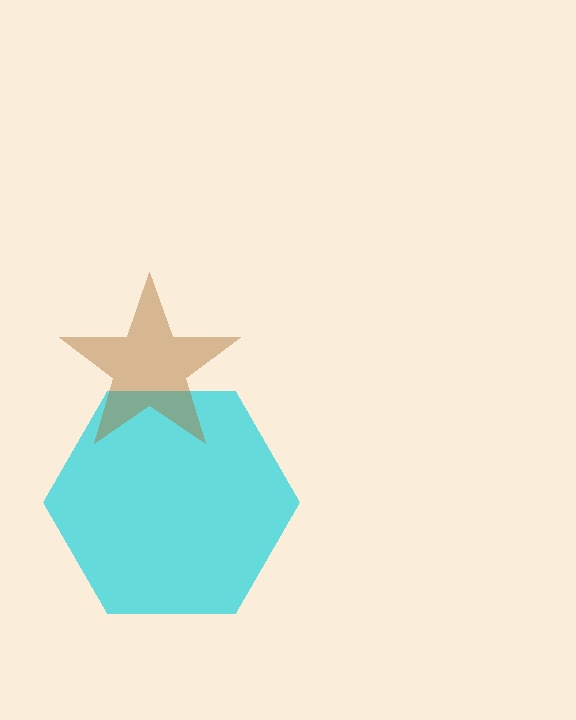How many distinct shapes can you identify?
There are 2 distinct shapes: a cyan hexagon, a brown star.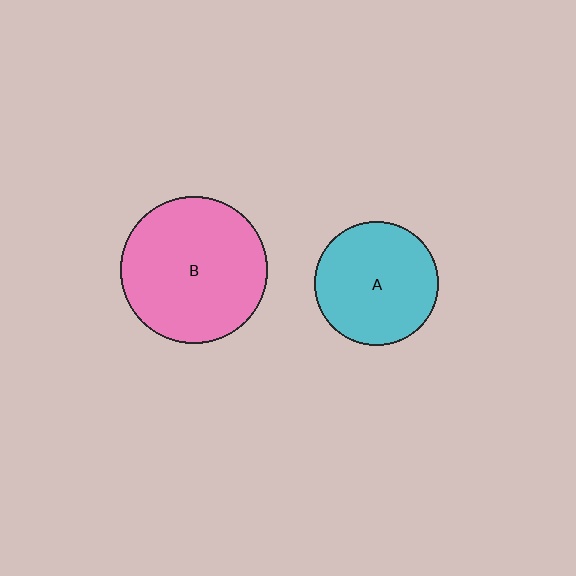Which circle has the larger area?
Circle B (pink).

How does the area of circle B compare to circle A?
Approximately 1.4 times.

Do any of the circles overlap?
No, none of the circles overlap.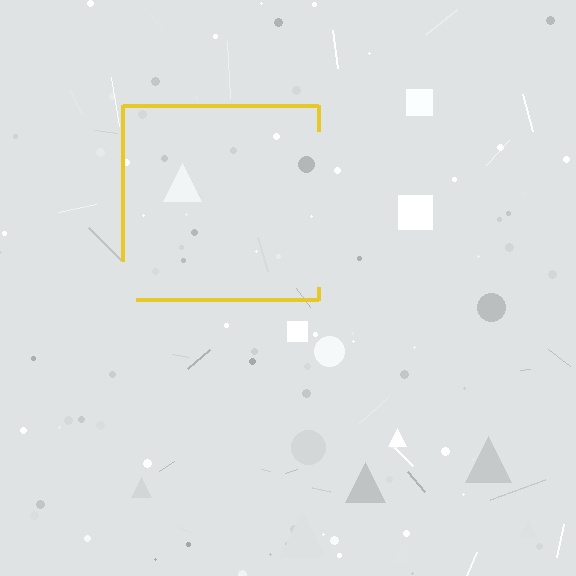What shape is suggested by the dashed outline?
The dashed outline suggests a square.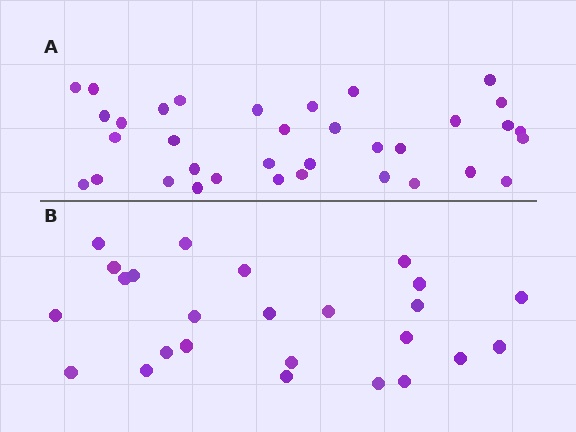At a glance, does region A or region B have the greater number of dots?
Region A (the top region) has more dots.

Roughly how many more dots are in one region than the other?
Region A has roughly 10 or so more dots than region B.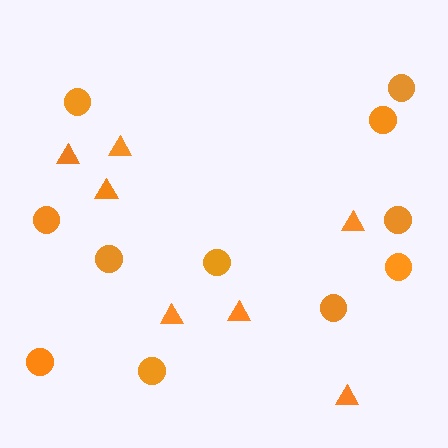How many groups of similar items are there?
There are 2 groups: one group of triangles (7) and one group of circles (11).